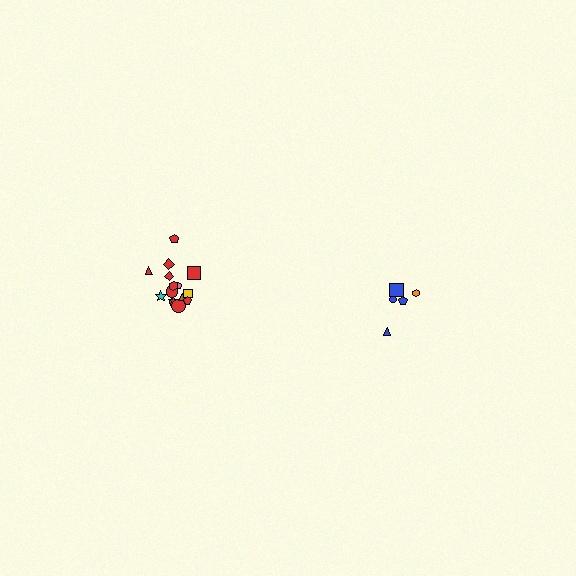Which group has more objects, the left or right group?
The left group.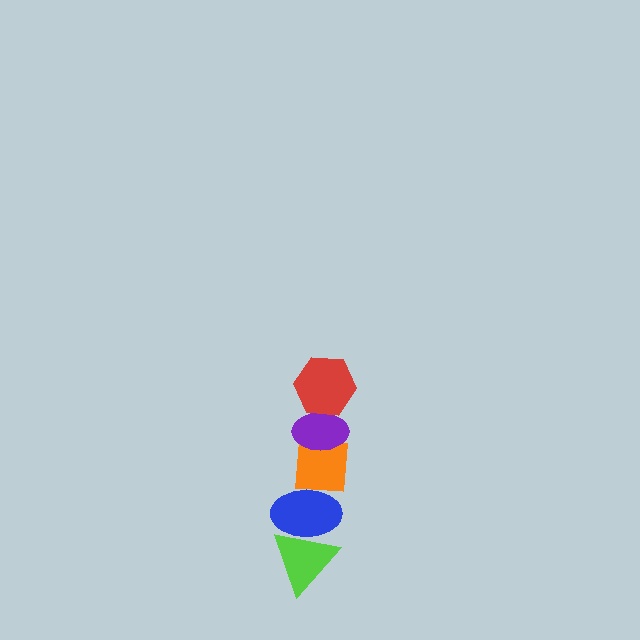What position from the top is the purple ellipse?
The purple ellipse is 2nd from the top.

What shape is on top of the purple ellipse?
The red hexagon is on top of the purple ellipse.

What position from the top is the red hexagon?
The red hexagon is 1st from the top.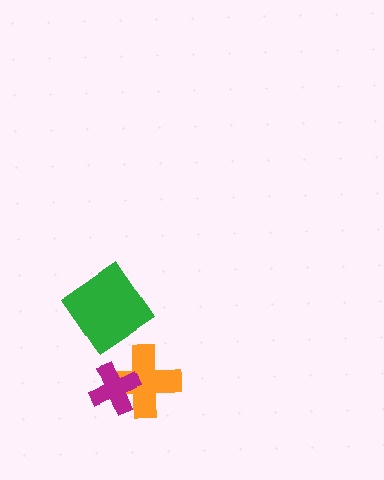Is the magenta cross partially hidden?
No, no other shape covers it.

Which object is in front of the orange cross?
The magenta cross is in front of the orange cross.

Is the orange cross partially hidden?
Yes, it is partially covered by another shape.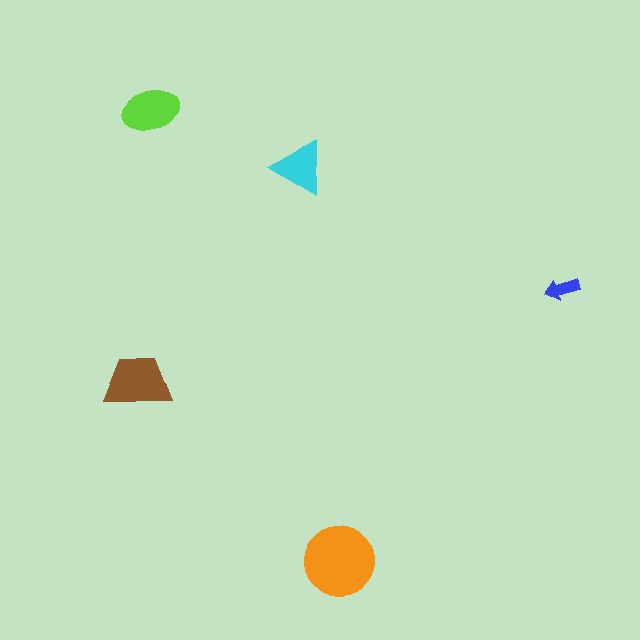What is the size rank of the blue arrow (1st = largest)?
5th.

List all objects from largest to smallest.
The orange circle, the brown trapezoid, the lime ellipse, the cyan triangle, the blue arrow.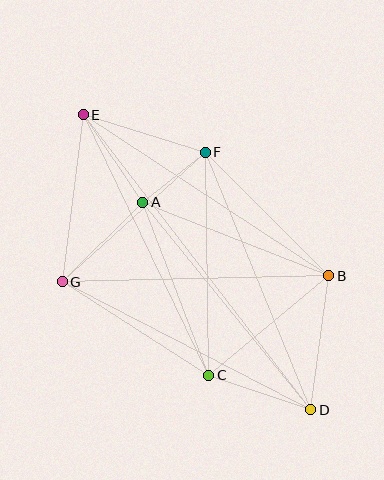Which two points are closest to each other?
Points A and F are closest to each other.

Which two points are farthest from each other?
Points D and E are farthest from each other.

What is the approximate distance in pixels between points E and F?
The distance between E and F is approximately 127 pixels.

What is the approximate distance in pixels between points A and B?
The distance between A and B is approximately 200 pixels.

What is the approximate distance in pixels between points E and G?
The distance between E and G is approximately 168 pixels.